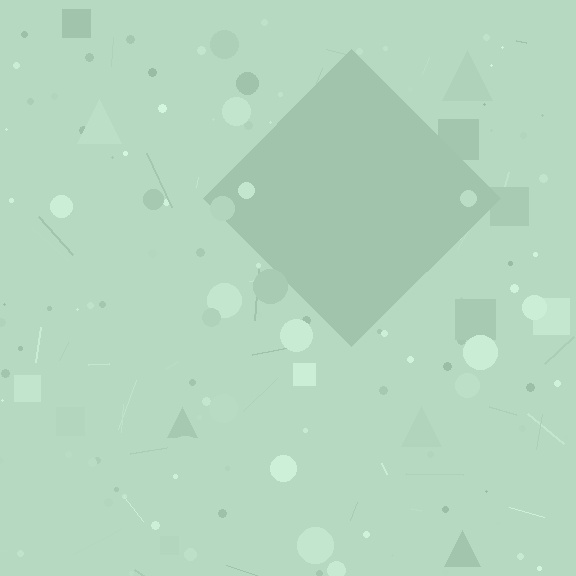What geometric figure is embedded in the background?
A diamond is embedded in the background.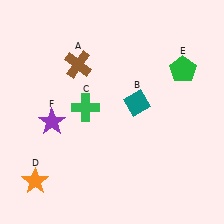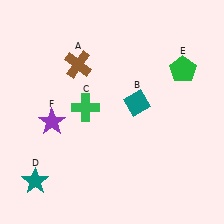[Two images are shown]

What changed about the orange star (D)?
In Image 1, D is orange. In Image 2, it changed to teal.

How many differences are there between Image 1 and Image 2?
There is 1 difference between the two images.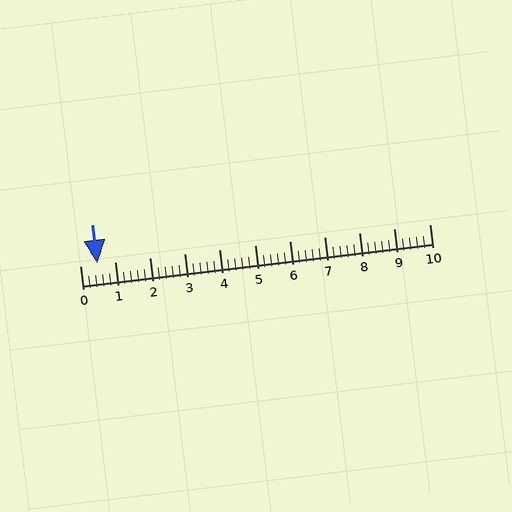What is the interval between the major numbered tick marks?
The major tick marks are spaced 1 units apart.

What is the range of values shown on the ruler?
The ruler shows values from 0 to 10.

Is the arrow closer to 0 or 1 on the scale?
The arrow is closer to 1.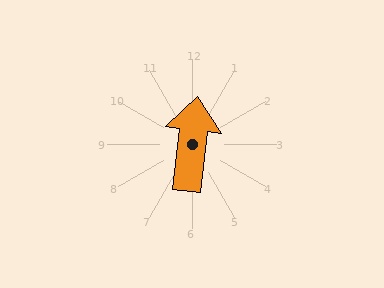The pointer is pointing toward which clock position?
Roughly 12 o'clock.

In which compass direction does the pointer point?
North.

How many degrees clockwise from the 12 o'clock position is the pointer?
Approximately 6 degrees.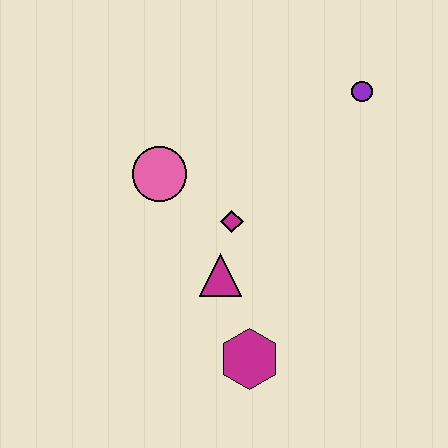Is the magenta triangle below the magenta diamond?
Yes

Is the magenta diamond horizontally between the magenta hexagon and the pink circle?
Yes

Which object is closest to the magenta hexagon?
The magenta triangle is closest to the magenta hexagon.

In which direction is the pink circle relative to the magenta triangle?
The pink circle is above the magenta triangle.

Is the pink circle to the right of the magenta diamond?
No